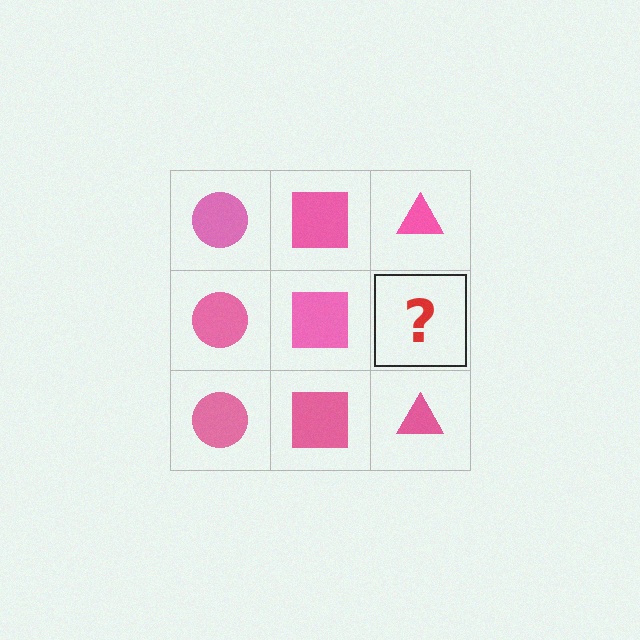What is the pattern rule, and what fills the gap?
The rule is that each column has a consistent shape. The gap should be filled with a pink triangle.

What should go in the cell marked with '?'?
The missing cell should contain a pink triangle.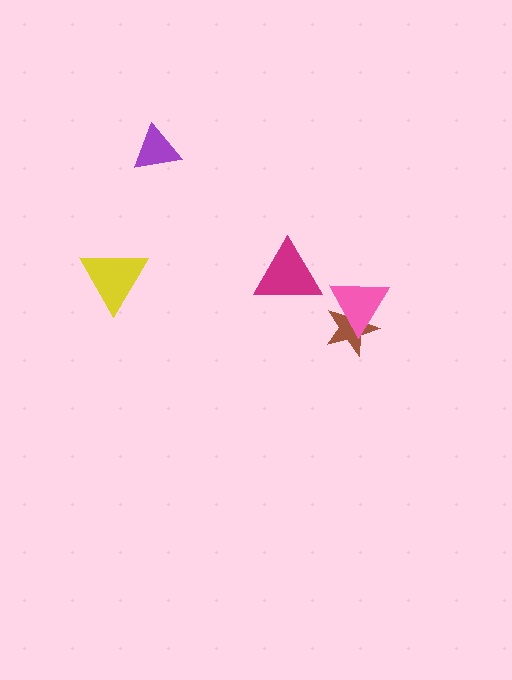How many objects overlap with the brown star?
1 object overlaps with the brown star.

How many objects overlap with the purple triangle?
0 objects overlap with the purple triangle.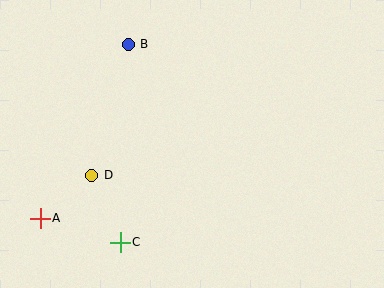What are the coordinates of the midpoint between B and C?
The midpoint between B and C is at (124, 143).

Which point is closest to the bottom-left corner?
Point A is closest to the bottom-left corner.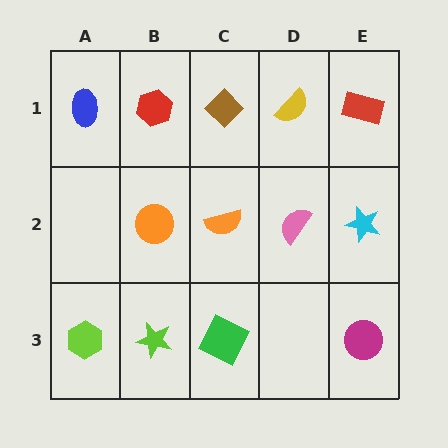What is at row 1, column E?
A red rectangle.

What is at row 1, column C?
A brown diamond.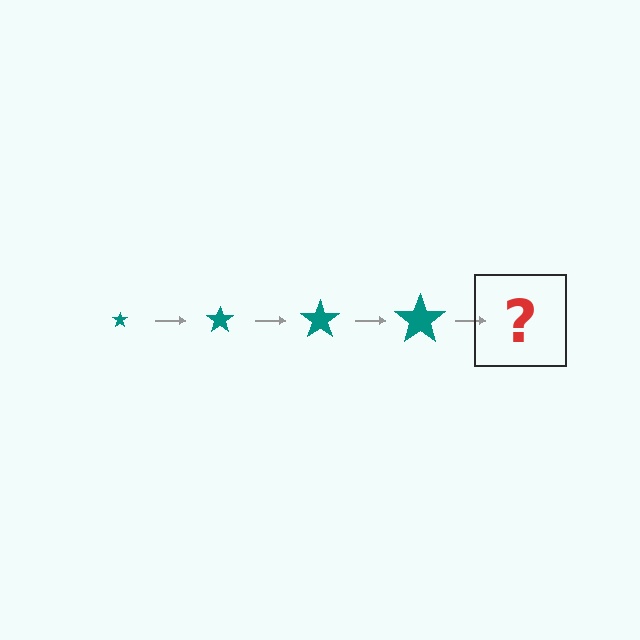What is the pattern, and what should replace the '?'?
The pattern is that the star gets progressively larger each step. The '?' should be a teal star, larger than the previous one.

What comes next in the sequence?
The next element should be a teal star, larger than the previous one.